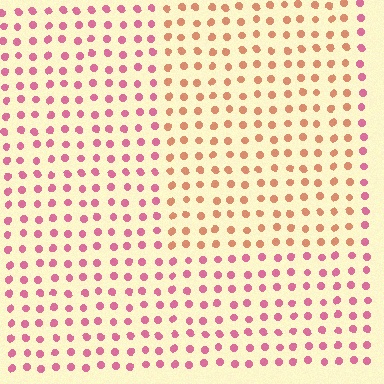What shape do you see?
I see a rectangle.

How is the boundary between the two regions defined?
The boundary is defined purely by a slight shift in hue (about 43 degrees). Spacing, size, and orientation are identical on both sides.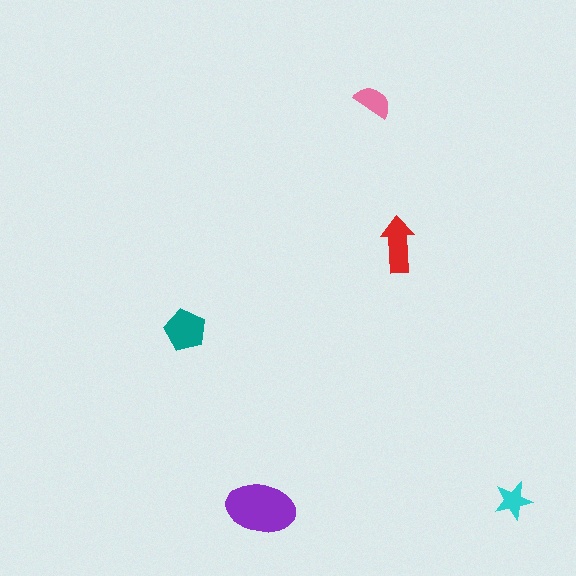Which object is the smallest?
The cyan star.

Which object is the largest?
The purple ellipse.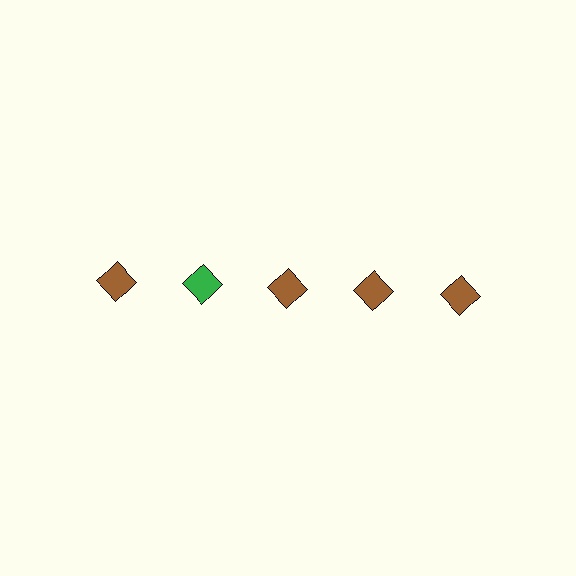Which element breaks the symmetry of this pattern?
The green diamond in the top row, second from left column breaks the symmetry. All other shapes are brown diamonds.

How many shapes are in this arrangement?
There are 5 shapes arranged in a grid pattern.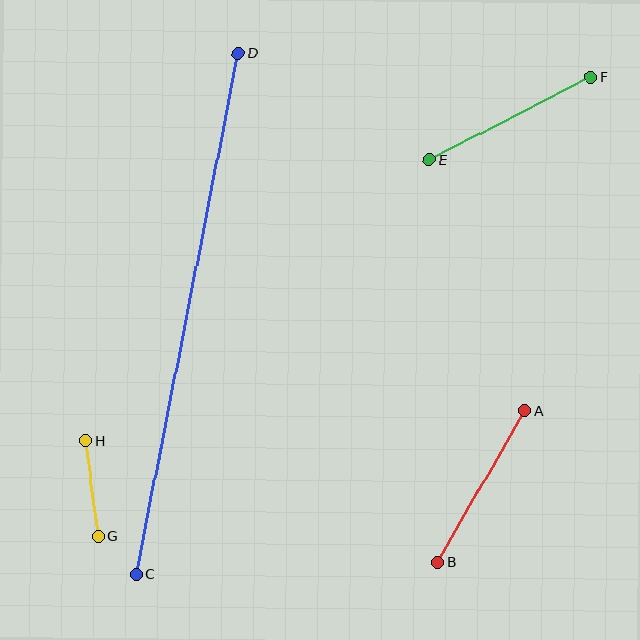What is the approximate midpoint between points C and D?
The midpoint is at approximately (187, 314) pixels.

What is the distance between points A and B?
The distance is approximately 175 pixels.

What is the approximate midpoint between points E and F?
The midpoint is at approximately (510, 118) pixels.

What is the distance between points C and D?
The distance is approximately 531 pixels.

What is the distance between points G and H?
The distance is approximately 96 pixels.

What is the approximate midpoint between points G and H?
The midpoint is at approximately (92, 488) pixels.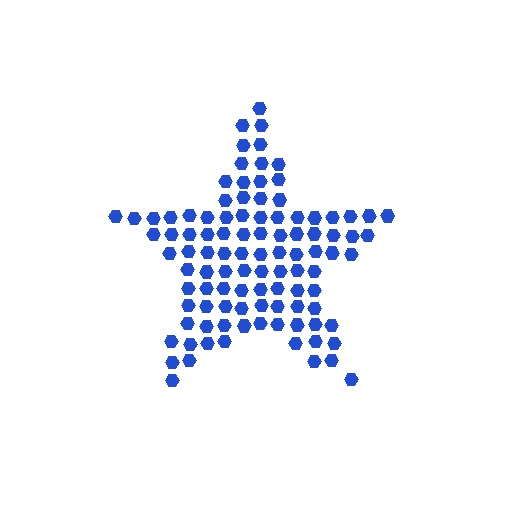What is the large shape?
The large shape is a star.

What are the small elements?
The small elements are hexagons.